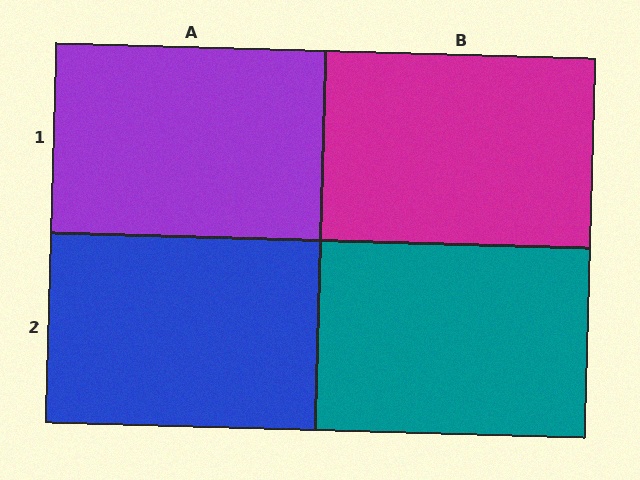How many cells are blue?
1 cell is blue.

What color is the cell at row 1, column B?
Magenta.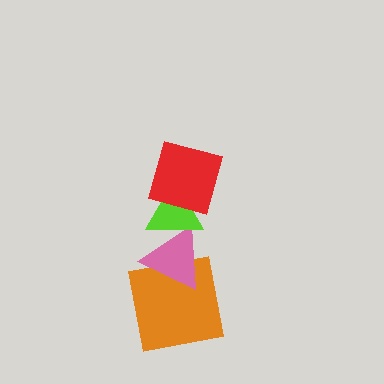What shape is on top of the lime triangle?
The red square is on top of the lime triangle.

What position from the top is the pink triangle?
The pink triangle is 3rd from the top.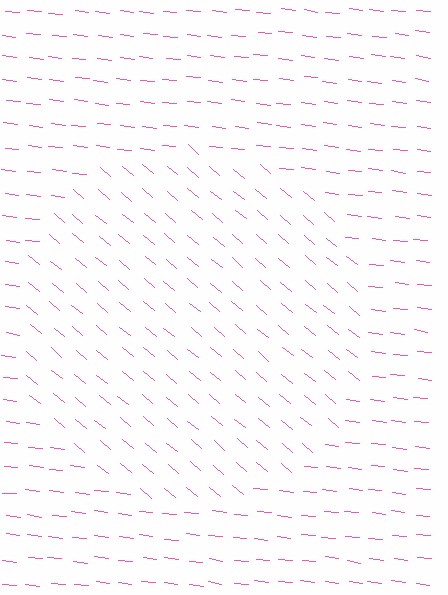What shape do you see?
I see a circle.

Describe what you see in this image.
The image is filled with small pink line segments. A circle region in the image has lines oriented differently from the surrounding lines, creating a visible texture boundary.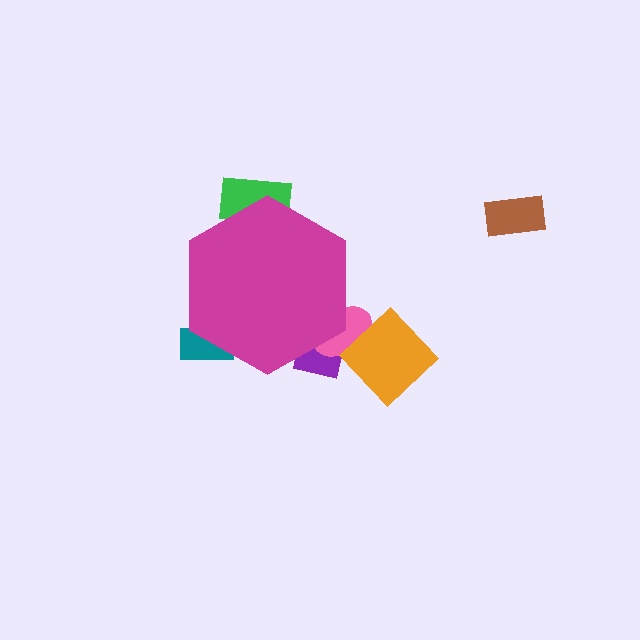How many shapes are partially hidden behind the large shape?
4 shapes are partially hidden.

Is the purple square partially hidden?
Yes, the purple square is partially hidden behind the magenta hexagon.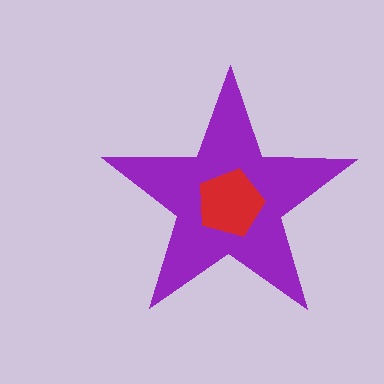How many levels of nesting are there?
2.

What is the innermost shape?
The red pentagon.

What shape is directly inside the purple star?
The red pentagon.